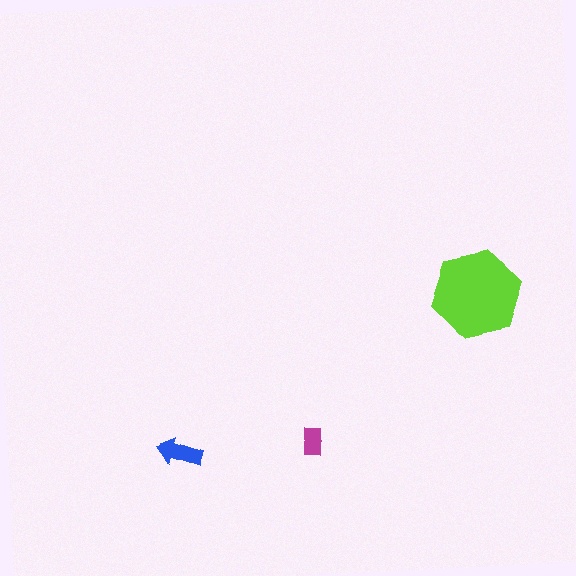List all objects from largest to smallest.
The lime hexagon, the blue arrow, the magenta rectangle.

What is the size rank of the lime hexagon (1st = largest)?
1st.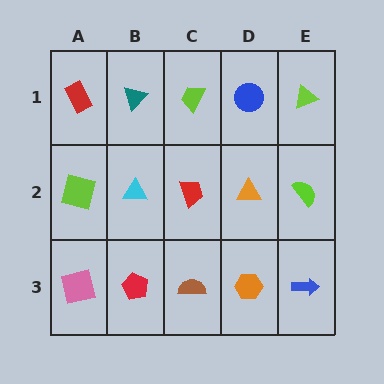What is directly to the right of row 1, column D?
A lime triangle.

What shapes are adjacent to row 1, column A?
A lime square (row 2, column A), a teal triangle (row 1, column B).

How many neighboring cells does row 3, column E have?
2.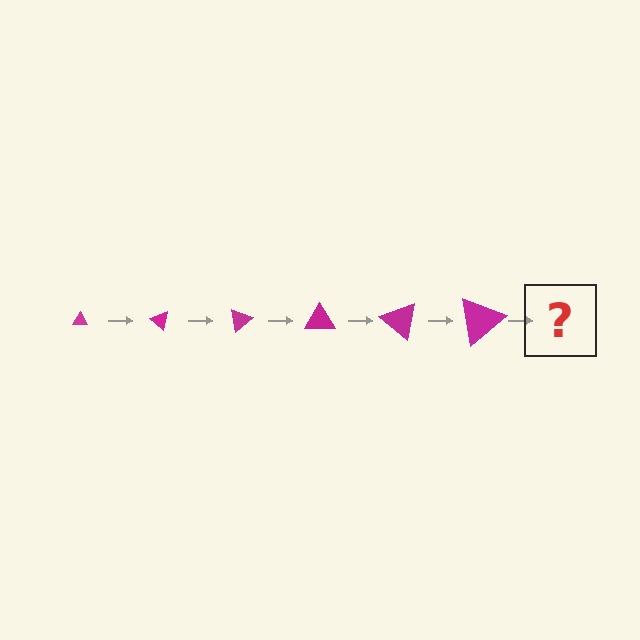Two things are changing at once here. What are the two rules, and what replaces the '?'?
The two rules are that the triangle grows larger each step and it rotates 40 degrees each step. The '?' should be a triangle, larger than the previous one and rotated 240 degrees from the start.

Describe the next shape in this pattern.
It should be a triangle, larger than the previous one and rotated 240 degrees from the start.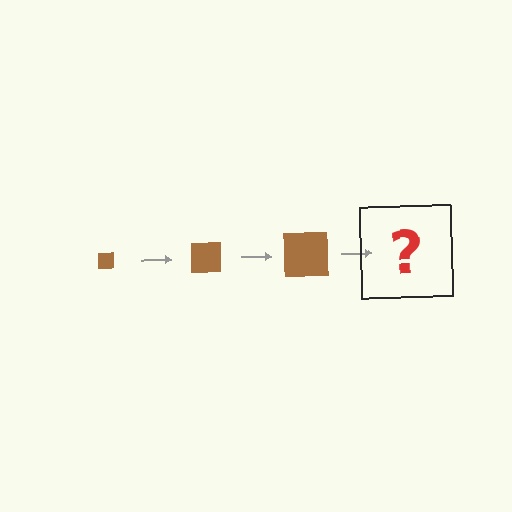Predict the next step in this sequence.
The next step is a brown square, larger than the previous one.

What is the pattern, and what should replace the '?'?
The pattern is that the square gets progressively larger each step. The '?' should be a brown square, larger than the previous one.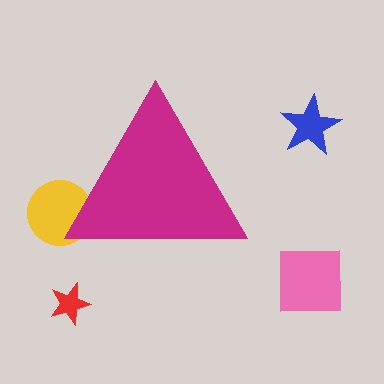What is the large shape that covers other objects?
A magenta triangle.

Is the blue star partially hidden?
No, the blue star is fully visible.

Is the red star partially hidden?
No, the red star is fully visible.